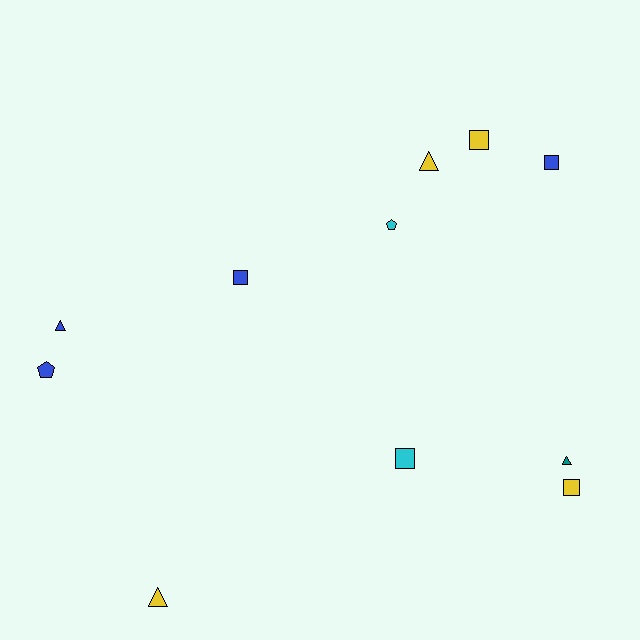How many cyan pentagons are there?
There is 1 cyan pentagon.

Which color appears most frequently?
Blue, with 4 objects.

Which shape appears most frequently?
Square, with 5 objects.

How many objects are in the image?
There are 11 objects.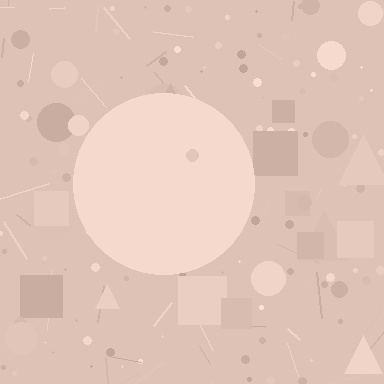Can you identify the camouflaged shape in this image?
The camouflaged shape is a circle.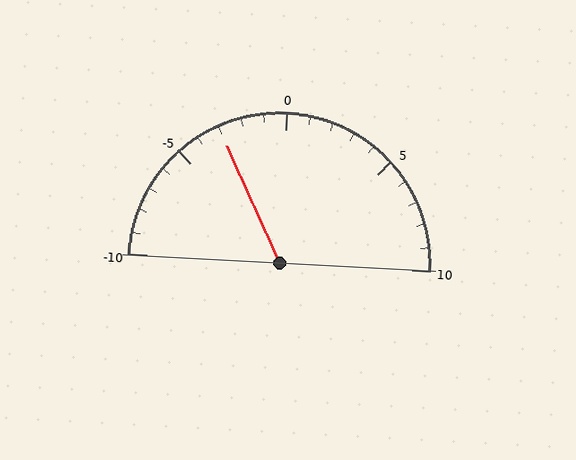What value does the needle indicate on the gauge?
The needle indicates approximately -3.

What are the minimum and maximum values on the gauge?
The gauge ranges from -10 to 10.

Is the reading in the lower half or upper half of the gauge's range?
The reading is in the lower half of the range (-10 to 10).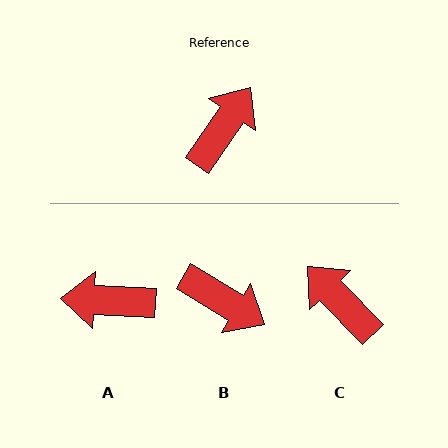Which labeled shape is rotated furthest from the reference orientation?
A, about 122 degrees away.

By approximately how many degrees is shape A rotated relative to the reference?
Approximately 122 degrees counter-clockwise.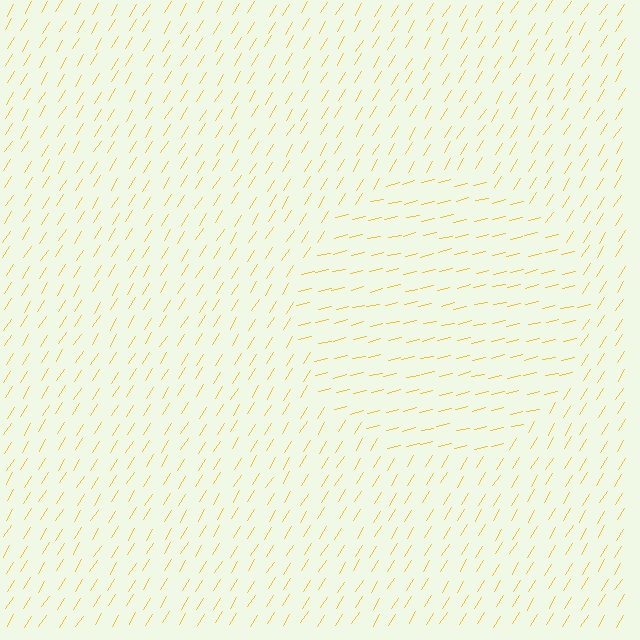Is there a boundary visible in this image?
Yes, there is a texture boundary formed by a change in line orientation.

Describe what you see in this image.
The image is filled with small yellow line segments. A circle region in the image has lines oriented differently from the surrounding lines, creating a visible texture boundary.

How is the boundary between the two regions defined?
The boundary is defined purely by a change in line orientation (approximately 45 degrees difference). All lines are the same color and thickness.